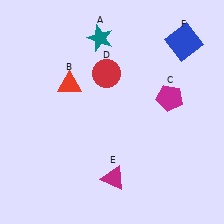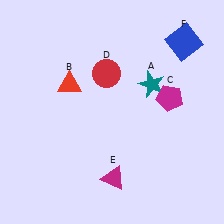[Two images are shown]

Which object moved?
The teal star (A) moved right.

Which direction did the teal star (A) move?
The teal star (A) moved right.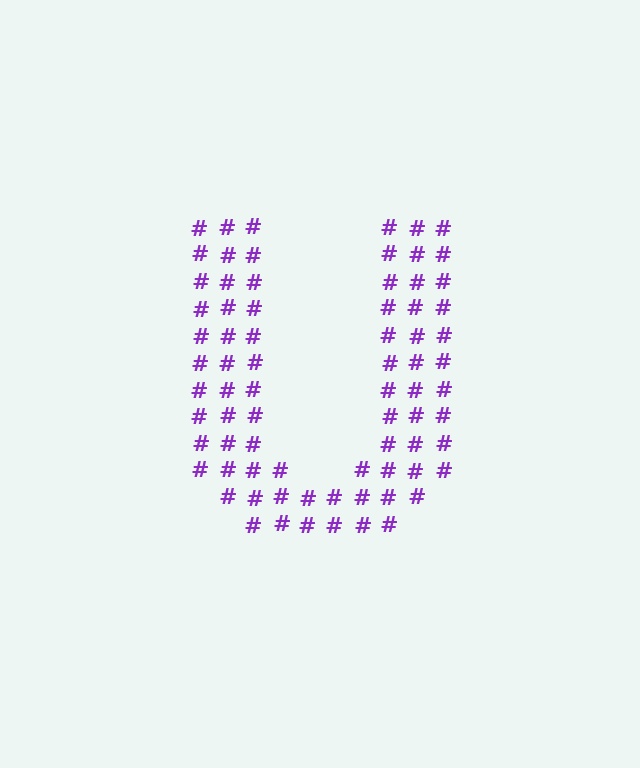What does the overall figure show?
The overall figure shows the letter U.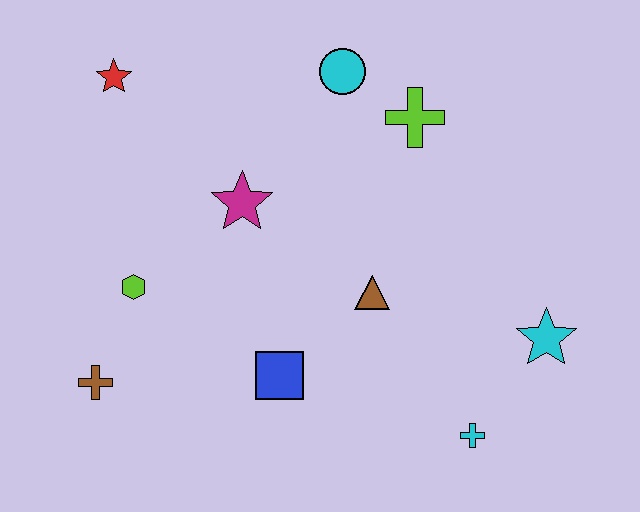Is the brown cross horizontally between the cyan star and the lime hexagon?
No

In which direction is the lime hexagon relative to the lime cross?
The lime hexagon is to the left of the lime cross.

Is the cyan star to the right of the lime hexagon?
Yes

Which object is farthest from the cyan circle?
The brown cross is farthest from the cyan circle.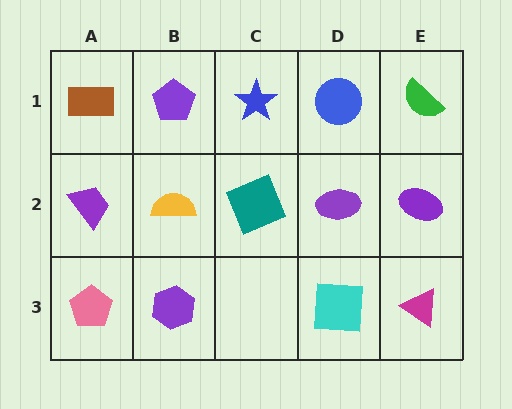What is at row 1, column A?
A brown rectangle.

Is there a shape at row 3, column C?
No, that cell is empty.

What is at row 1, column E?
A green semicircle.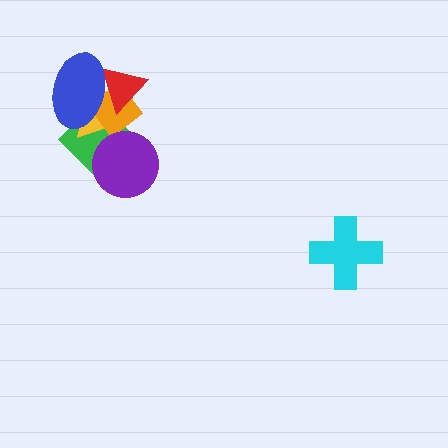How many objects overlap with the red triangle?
4 objects overlap with the red triangle.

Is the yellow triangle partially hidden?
Yes, it is partially covered by another shape.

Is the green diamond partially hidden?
Yes, it is partially covered by another shape.